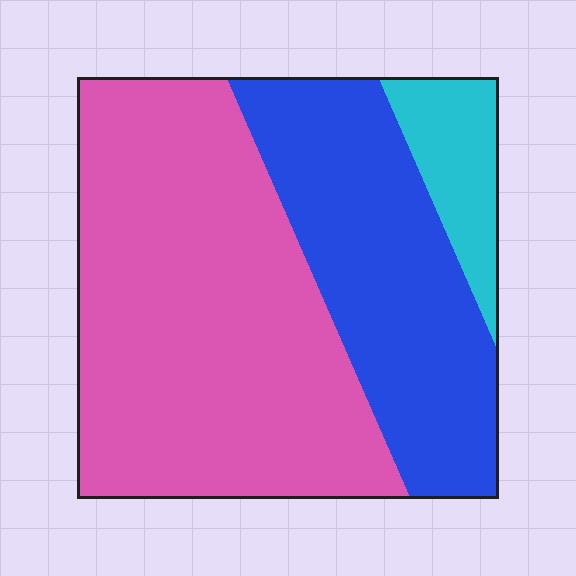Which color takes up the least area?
Cyan, at roughly 10%.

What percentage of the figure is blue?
Blue takes up about one third (1/3) of the figure.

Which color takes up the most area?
Pink, at roughly 55%.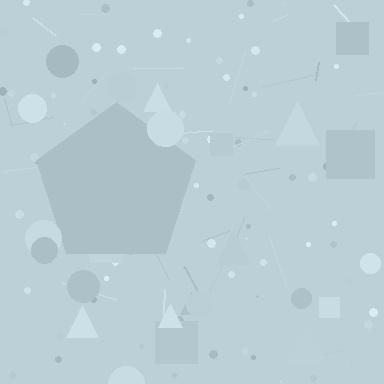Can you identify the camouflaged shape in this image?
The camouflaged shape is a pentagon.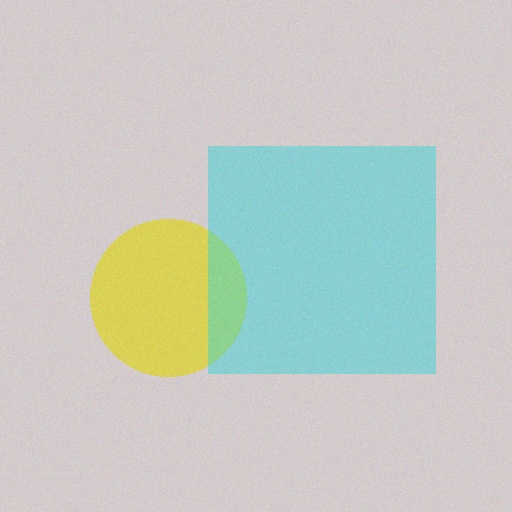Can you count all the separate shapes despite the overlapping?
Yes, there are 2 separate shapes.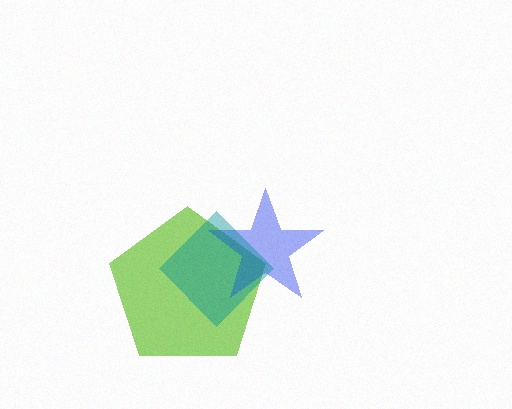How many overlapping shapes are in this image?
There are 3 overlapping shapes in the image.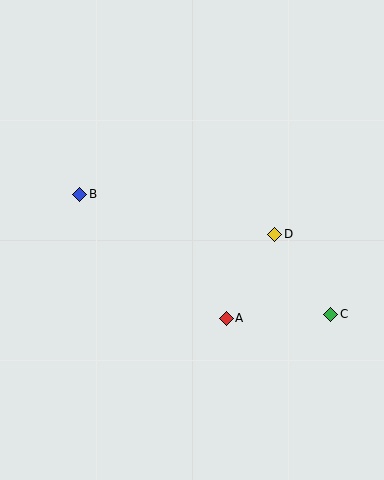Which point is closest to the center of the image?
Point D at (275, 234) is closest to the center.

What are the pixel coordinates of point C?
Point C is at (331, 314).